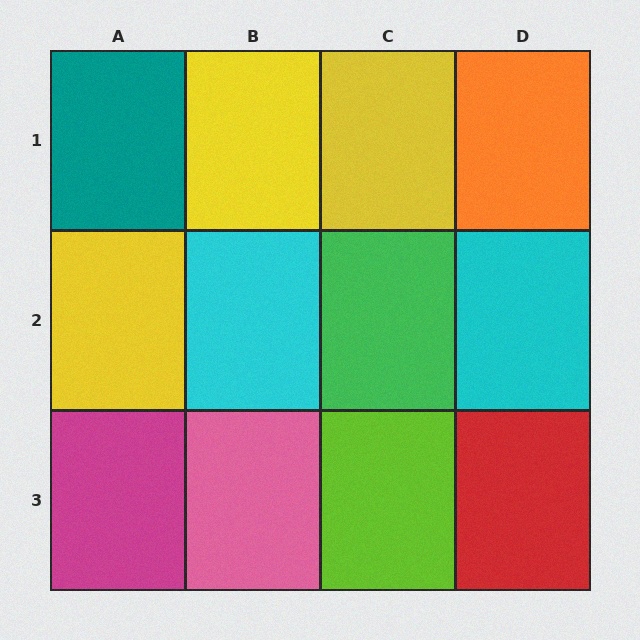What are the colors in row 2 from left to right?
Yellow, cyan, green, cyan.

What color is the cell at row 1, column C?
Yellow.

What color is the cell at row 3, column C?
Lime.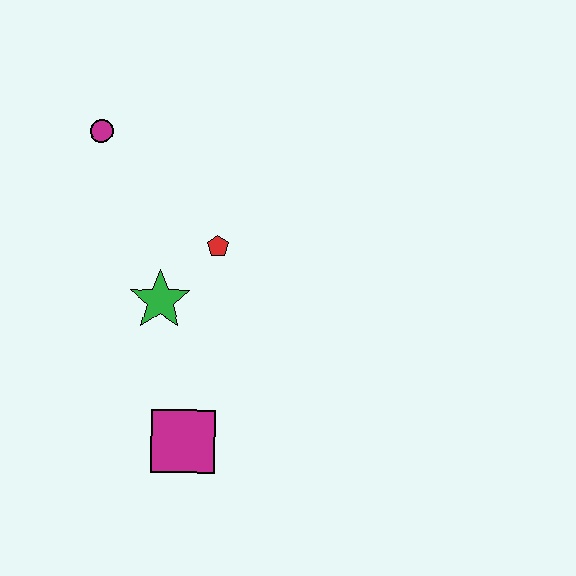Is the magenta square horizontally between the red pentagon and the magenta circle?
Yes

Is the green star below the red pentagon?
Yes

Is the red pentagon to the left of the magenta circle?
No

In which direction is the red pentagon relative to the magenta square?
The red pentagon is above the magenta square.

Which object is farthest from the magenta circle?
The magenta square is farthest from the magenta circle.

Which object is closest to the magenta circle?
The red pentagon is closest to the magenta circle.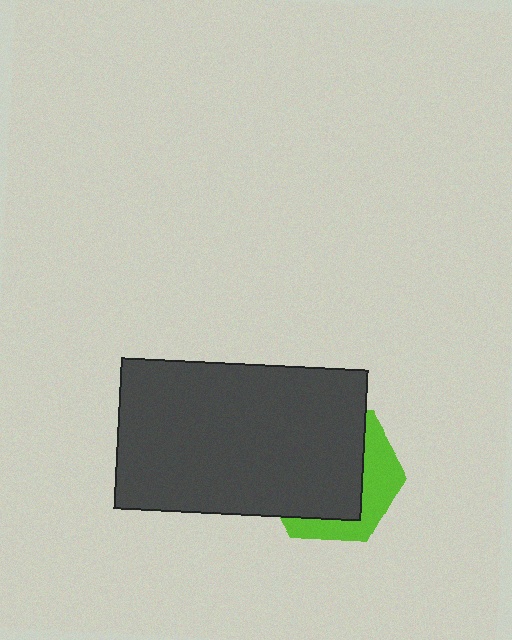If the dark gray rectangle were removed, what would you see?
You would see the complete lime hexagon.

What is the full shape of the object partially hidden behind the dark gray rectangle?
The partially hidden object is a lime hexagon.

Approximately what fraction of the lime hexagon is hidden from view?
Roughly 68% of the lime hexagon is hidden behind the dark gray rectangle.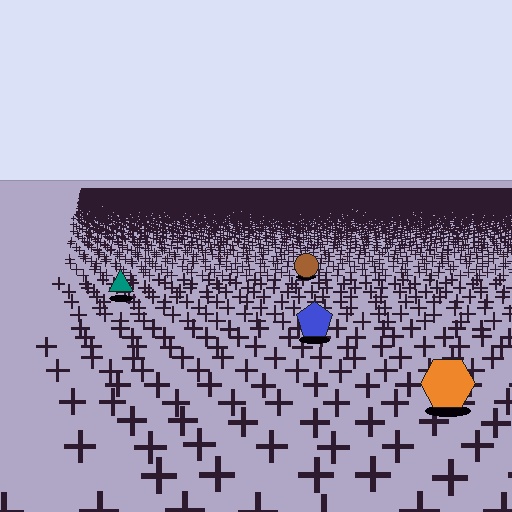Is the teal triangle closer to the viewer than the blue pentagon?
No. The blue pentagon is closer — you can tell from the texture gradient: the ground texture is coarser near it.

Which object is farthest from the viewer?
The brown circle is farthest from the viewer. It appears smaller and the ground texture around it is denser.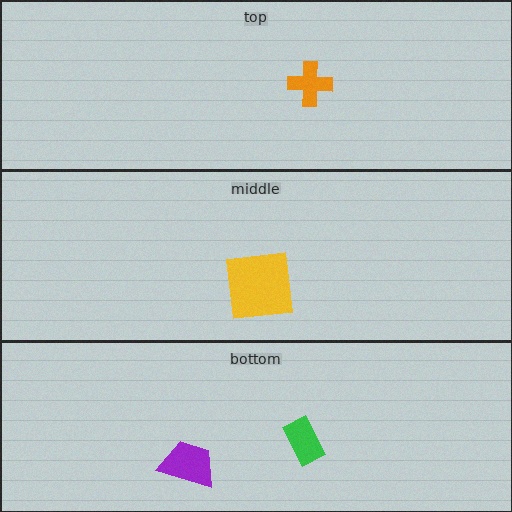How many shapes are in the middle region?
1.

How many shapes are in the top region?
1.